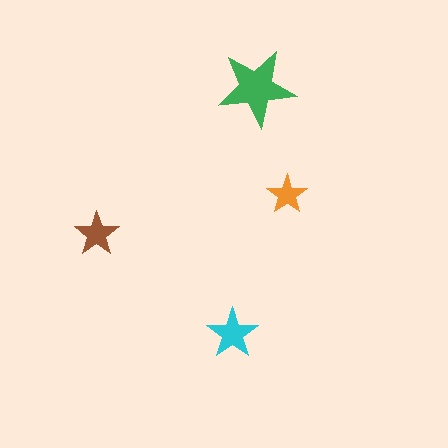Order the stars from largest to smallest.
the green one, the cyan one, the brown one, the orange one.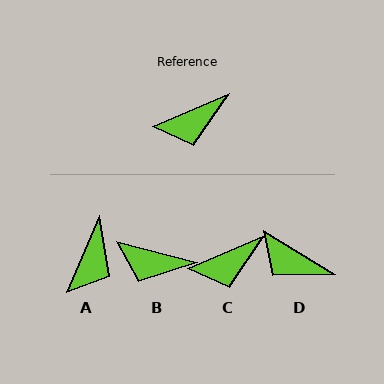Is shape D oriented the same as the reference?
No, it is off by about 54 degrees.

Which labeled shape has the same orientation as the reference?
C.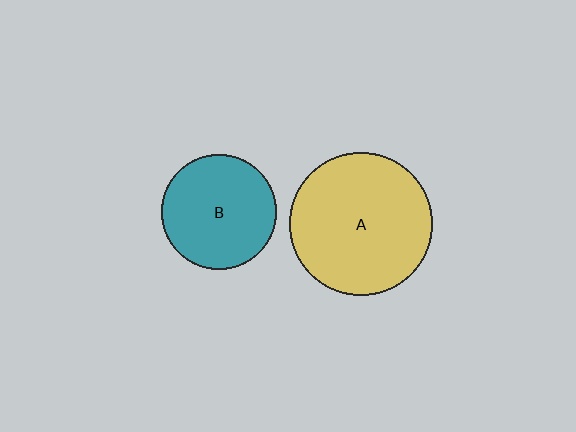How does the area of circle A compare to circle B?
Approximately 1.5 times.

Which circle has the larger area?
Circle A (yellow).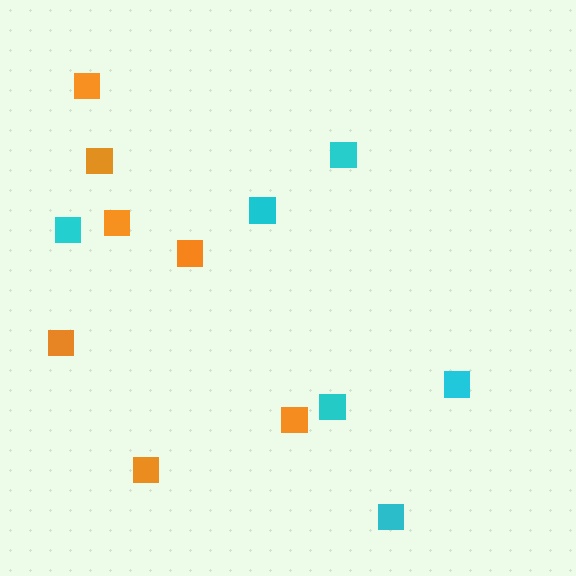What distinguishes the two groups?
There are 2 groups: one group of cyan squares (6) and one group of orange squares (7).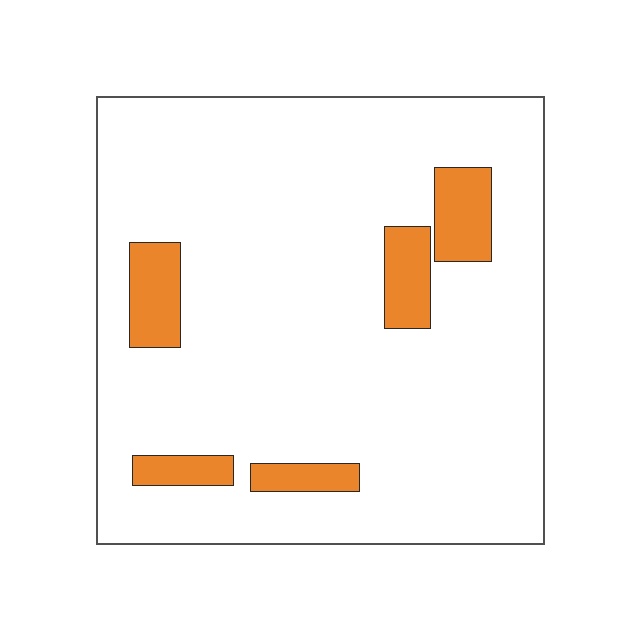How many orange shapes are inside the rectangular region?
5.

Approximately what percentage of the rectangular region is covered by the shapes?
Approximately 10%.